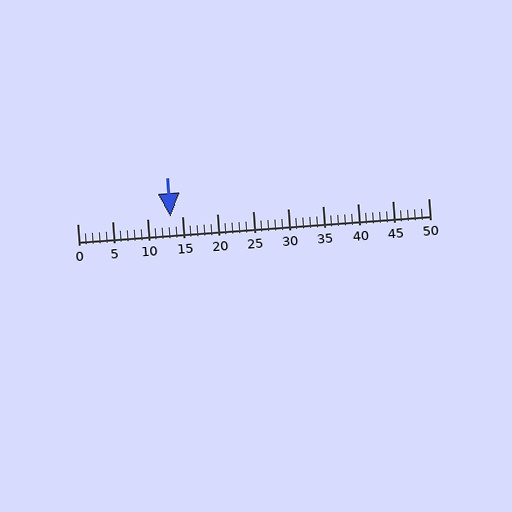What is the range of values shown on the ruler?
The ruler shows values from 0 to 50.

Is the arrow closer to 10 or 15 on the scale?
The arrow is closer to 15.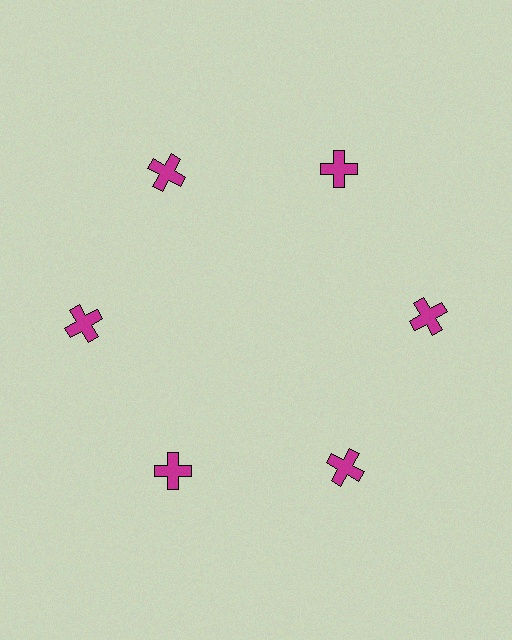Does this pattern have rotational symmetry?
Yes, this pattern has 6-fold rotational symmetry. It looks the same after rotating 60 degrees around the center.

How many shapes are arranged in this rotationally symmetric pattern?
There are 6 shapes, arranged in 6 groups of 1.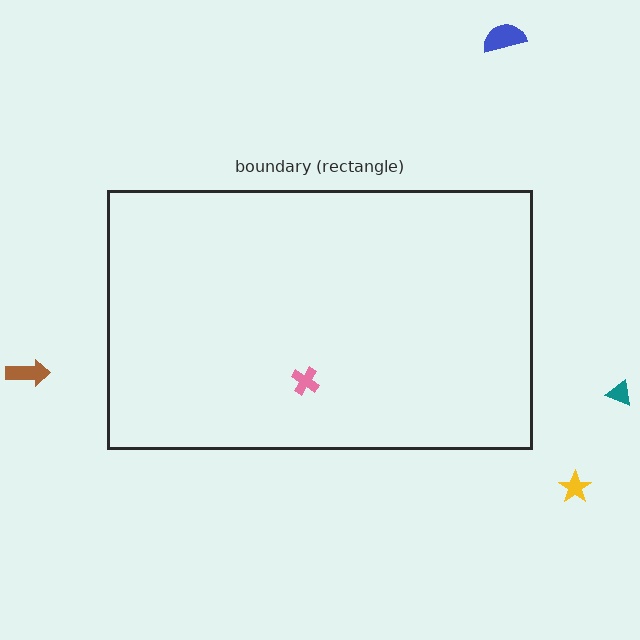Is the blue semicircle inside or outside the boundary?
Outside.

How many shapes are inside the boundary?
1 inside, 4 outside.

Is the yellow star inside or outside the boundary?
Outside.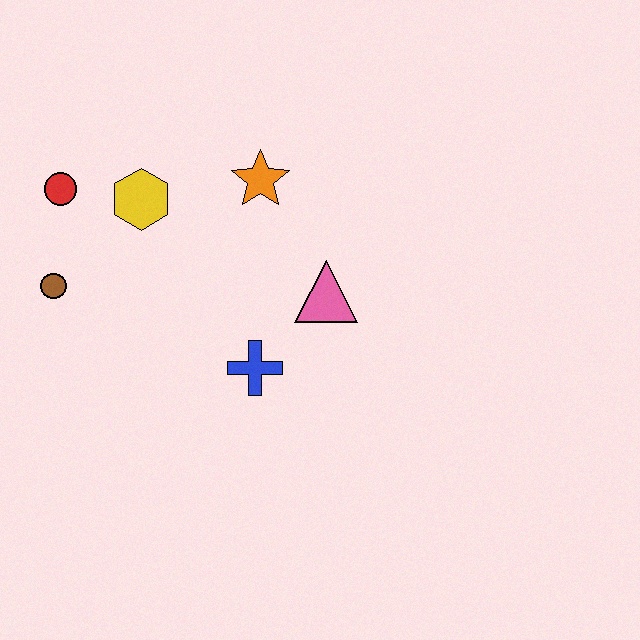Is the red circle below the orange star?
Yes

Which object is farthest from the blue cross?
The red circle is farthest from the blue cross.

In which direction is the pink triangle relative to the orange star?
The pink triangle is below the orange star.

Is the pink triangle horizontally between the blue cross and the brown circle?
No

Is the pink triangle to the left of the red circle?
No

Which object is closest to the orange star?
The yellow hexagon is closest to the orange star.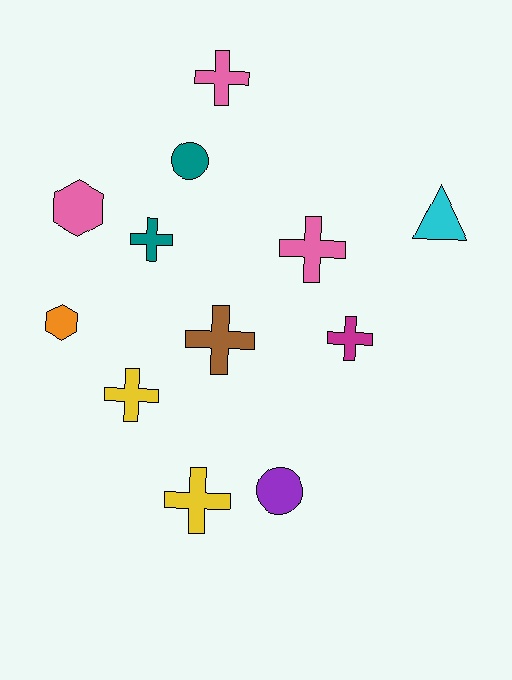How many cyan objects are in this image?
There is 1 cyan object.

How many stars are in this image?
There are no stars.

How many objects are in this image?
There are 12 objects.